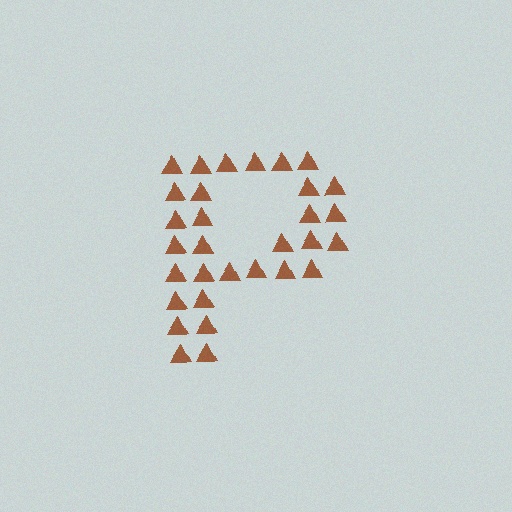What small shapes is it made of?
It is made of small triangles.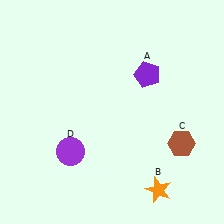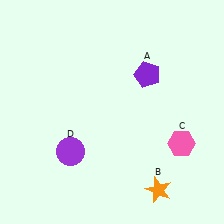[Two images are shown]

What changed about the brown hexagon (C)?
In Image 1, C is brown. In Image 2, it changed to pink.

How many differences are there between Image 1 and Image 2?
There is 1 difference between the two images.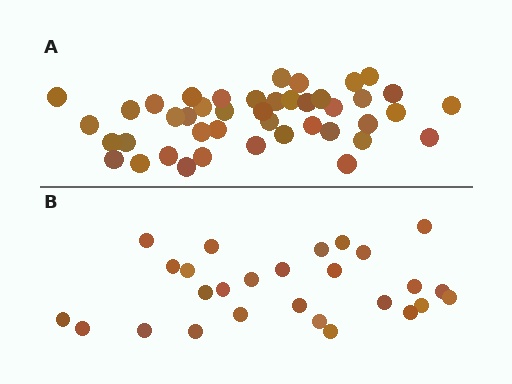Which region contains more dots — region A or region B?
Region A (the top region) has more dots.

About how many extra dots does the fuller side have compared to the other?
Region A has approximately 15 more dots than region B.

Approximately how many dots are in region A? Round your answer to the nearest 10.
About 40 dots. (The exact count is 43, which rounds to 40.)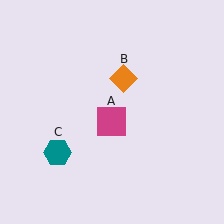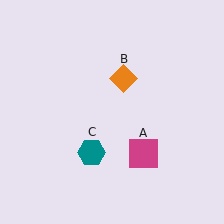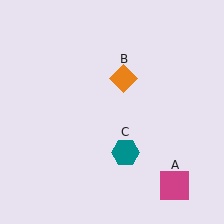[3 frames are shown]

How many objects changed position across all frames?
2 objects changed position: magenta square (object A), teal hexagon (object C).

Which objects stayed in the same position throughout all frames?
Orange diamond (object B) remained stationary.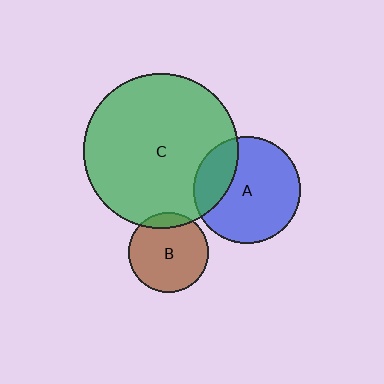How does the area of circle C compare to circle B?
Approximately 3.8 times.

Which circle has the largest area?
Circle C (green).